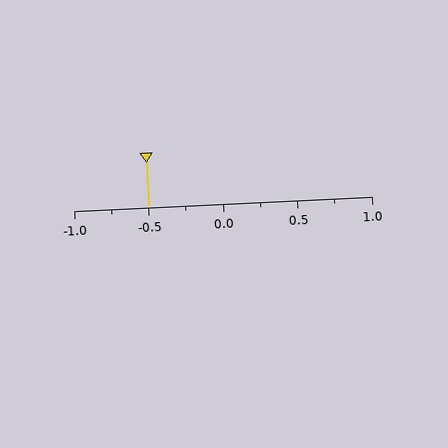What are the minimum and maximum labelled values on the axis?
The axis runs from -1.0 to 1.0.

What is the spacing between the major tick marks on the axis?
The major ticks are spaced 0.5 apart.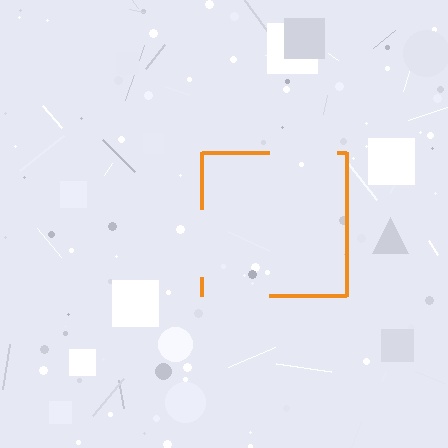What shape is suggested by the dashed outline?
The dashed outline suggests a square.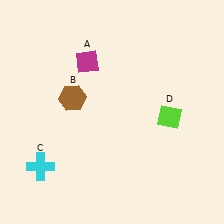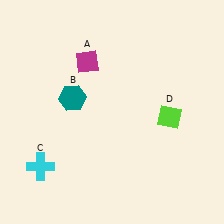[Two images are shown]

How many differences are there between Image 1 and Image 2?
There is 1 difference between the two images.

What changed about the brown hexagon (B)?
In Image 1, B is brown. In Image 2, it changed to teal.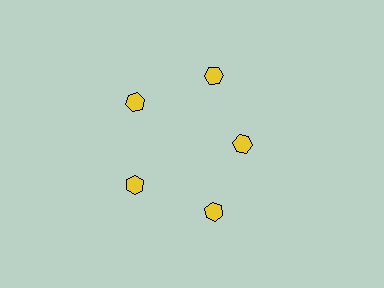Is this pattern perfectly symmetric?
No. The 5 yellow hexagons are arranged in a ring, but one element near the 3 o'clock position is pulled inward toward the center, breaking the 5-fold rotational symmetry.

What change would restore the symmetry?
The symmetry would be restored by moving it outward, back onto the ring so that all 5 hexagons sit at equal angles and equal distance from the center.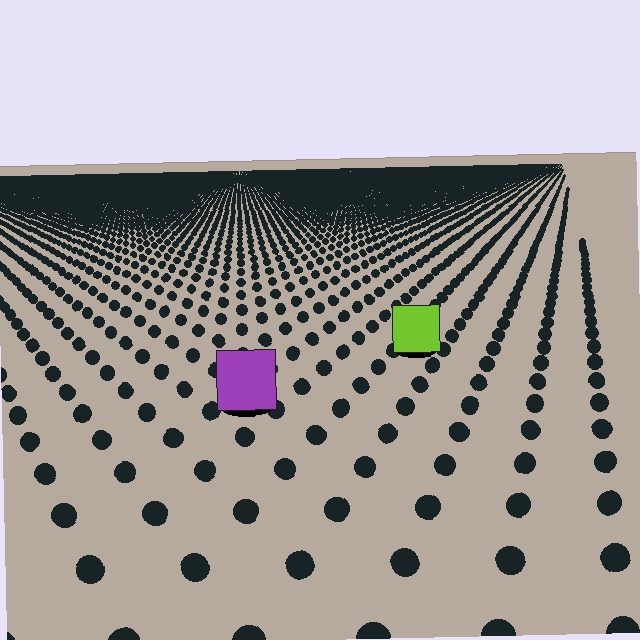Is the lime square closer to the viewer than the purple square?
No. The purple square is closer — you can tell from the texture gradient: the ground texture is coarser near it.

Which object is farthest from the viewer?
The lime square is farthest from the viewer. It appears smaller and the ground texture around it is denser.